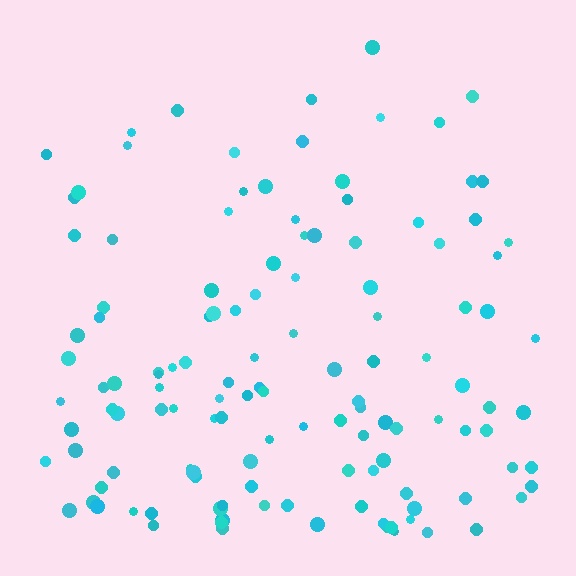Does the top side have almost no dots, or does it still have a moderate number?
Still a moderate number, just noticeably fewer than the bottom.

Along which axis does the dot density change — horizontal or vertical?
Vertical.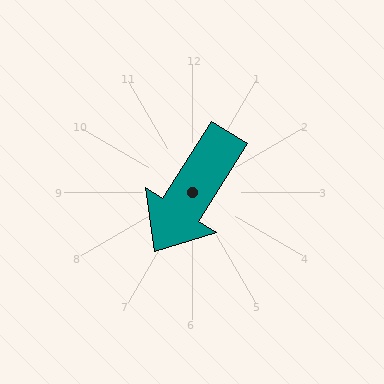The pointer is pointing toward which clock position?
Roughly 7 o'clock.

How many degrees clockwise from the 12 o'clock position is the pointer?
Approximately 212 degrees.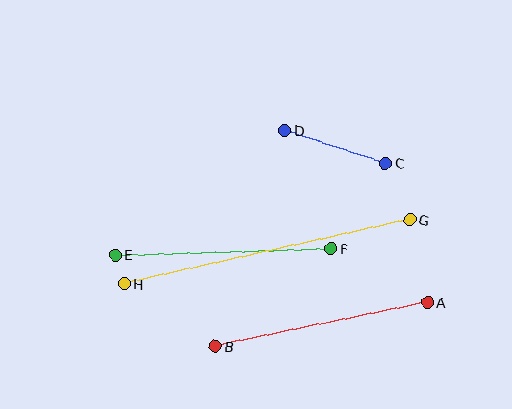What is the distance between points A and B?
The distance is approximately 217 pixels.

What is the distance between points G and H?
The distance is approximately 293 pixels.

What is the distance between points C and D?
The distance is approximately 106 pixels.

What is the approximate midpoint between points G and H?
The midpoint is at approximately (267, 252) pixels.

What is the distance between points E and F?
The distance is approximately 216 pixels.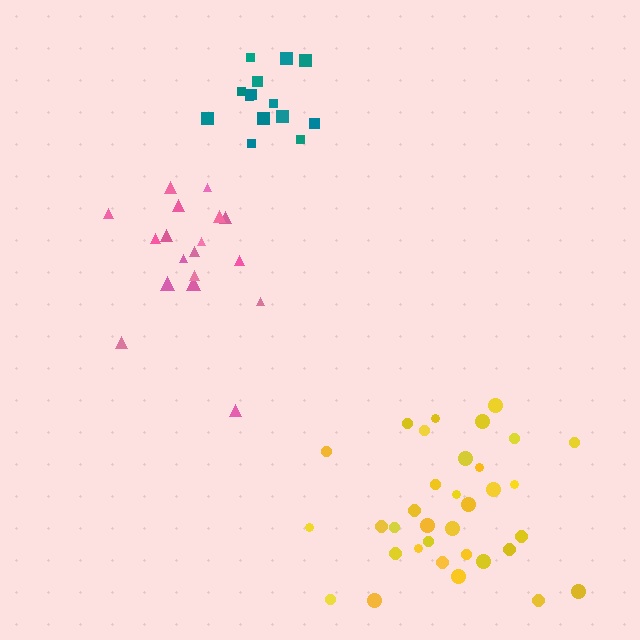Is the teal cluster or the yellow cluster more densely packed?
Teal.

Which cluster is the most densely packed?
Teal.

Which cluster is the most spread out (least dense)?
Yellow.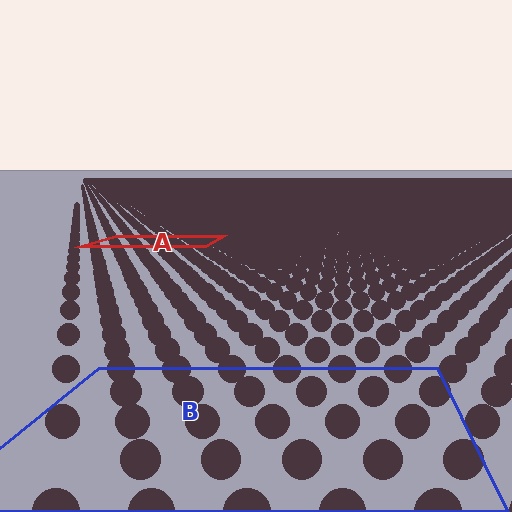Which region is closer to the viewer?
Region B is closer. The texture elements there are larger and more spread out.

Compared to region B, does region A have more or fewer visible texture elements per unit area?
Region A has more texture elements per unit area — they are packed more densely because it is farther away.